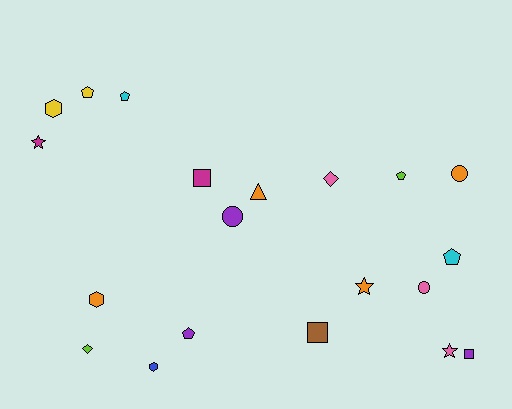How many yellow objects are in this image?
There are 2 yellow objects.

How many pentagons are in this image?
There are 5 pentagons.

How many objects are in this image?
There are 20 objects.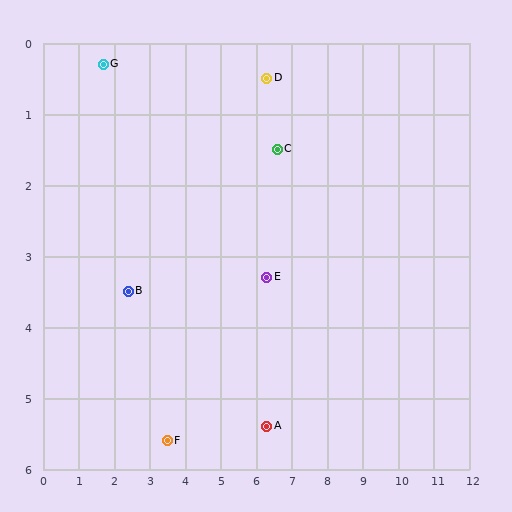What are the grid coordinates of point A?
Point A is at approximately (6.3, 5.4).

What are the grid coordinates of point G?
Point G is at approximately (1.7, 0.3).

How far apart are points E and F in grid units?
Points E and F are about 3.6 grid units apart.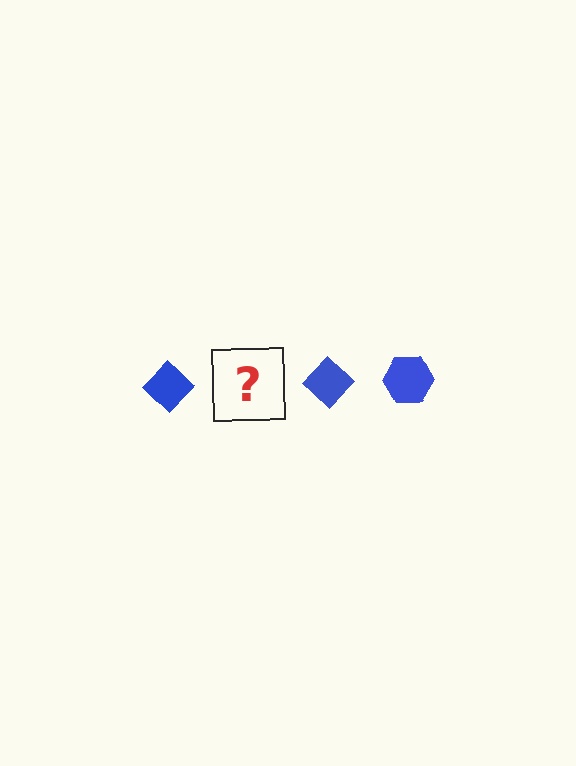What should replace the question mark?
The question mark should be replaced with a blue hexagon.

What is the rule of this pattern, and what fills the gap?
The rule is that the pattern cycles through diamond, hexagon shapes in blue. The gap should be filled with a blue hexagon.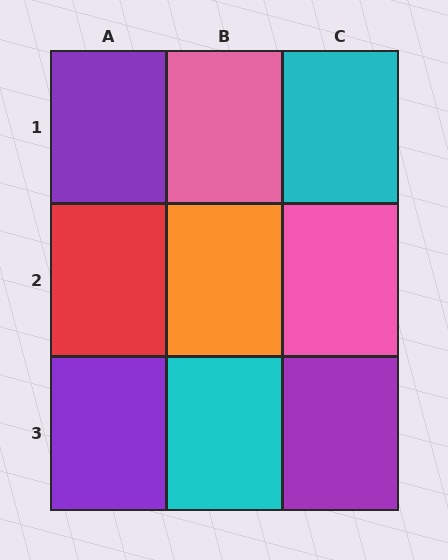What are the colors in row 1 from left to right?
Purple, pink, cyan.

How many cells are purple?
3 cells are purple.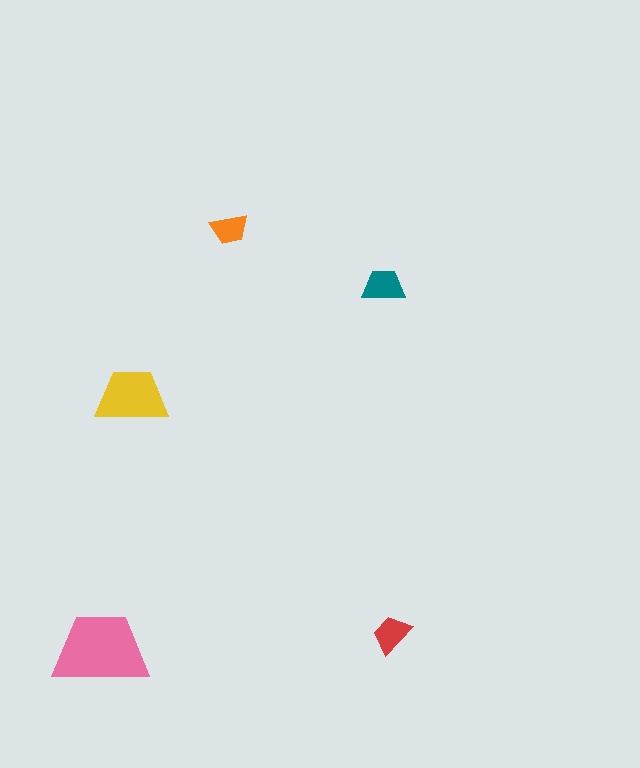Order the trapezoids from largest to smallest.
the pink one, the yellow one, the teal one, the red one, the orange one.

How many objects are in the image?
There are 5 objects in the image.